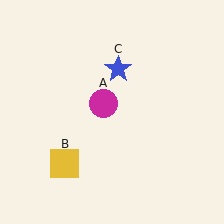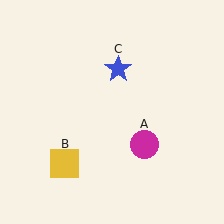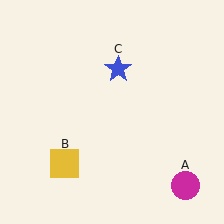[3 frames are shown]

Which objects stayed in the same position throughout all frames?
Yellow square (object B) and blue star (object C) remained stationary.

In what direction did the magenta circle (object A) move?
The magenta circle (object A) moved down and to the right.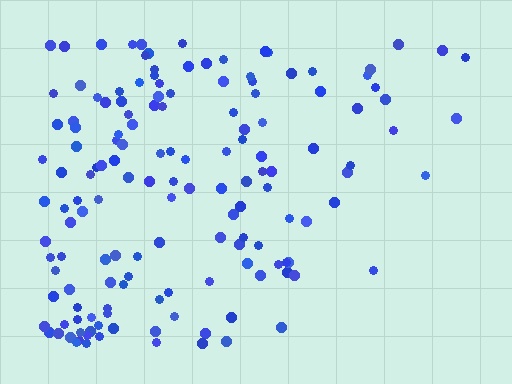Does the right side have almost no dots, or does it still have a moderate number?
Still a moderate number, just noticeably fewer than the left.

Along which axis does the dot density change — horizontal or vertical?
Horizontal.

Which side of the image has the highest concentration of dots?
The left.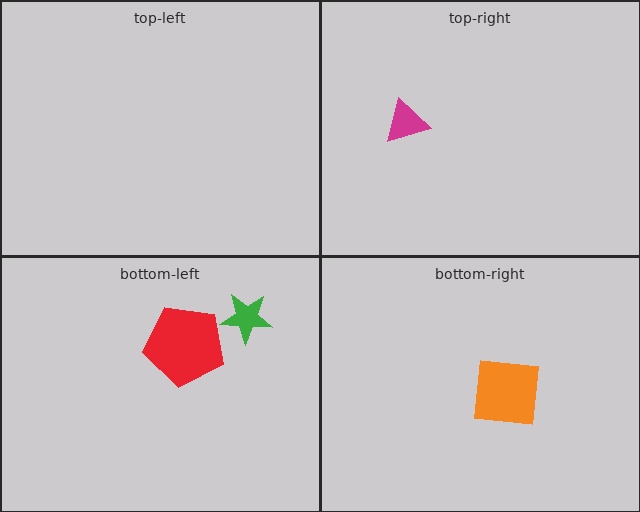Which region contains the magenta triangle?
The top-right region.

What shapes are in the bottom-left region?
The red pentagon, the green star.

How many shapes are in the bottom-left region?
2.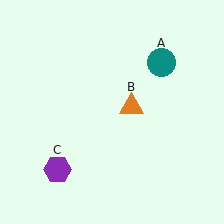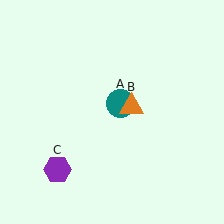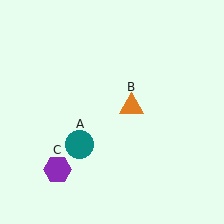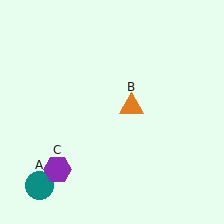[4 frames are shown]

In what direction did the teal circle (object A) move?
The teal circle (object A) moved down and to the left.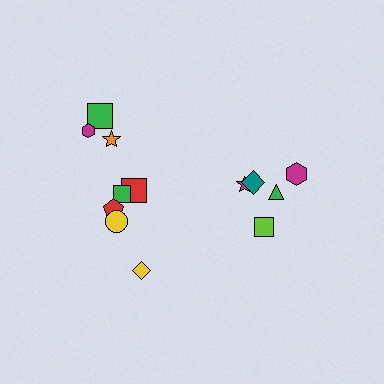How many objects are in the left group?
There are 8 objects.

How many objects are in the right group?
There are 5 objects.